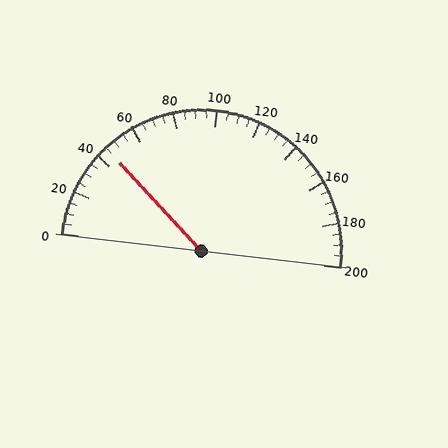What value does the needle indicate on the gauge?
The needle indicates approximately 45.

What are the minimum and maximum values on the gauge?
The gauge ranges from 0 to 200.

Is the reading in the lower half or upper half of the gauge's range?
The reading is in the lower half of the range (0 to 200).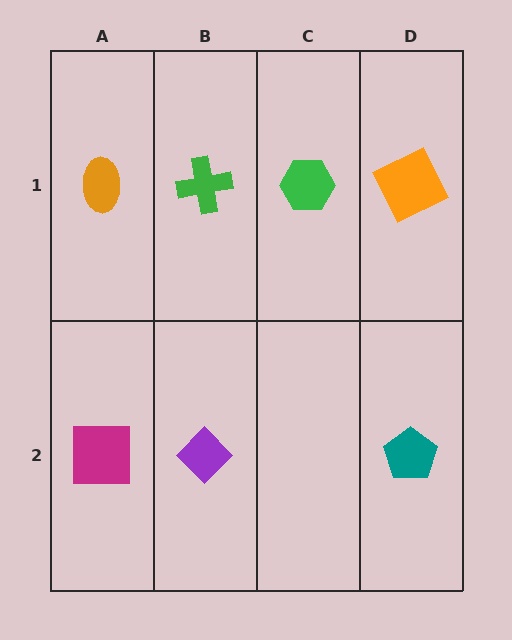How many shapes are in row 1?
4 shapes.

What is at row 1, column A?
An orange ellipse.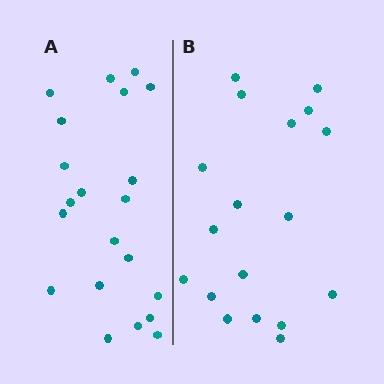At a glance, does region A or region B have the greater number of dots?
Region A (the left region) has more dots.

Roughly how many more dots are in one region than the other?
Region A has just a few more — roughly 2 or 3 more dots than region B.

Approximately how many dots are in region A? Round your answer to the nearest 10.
About 20 dots. (The exact count is 21, which rounds to 20.)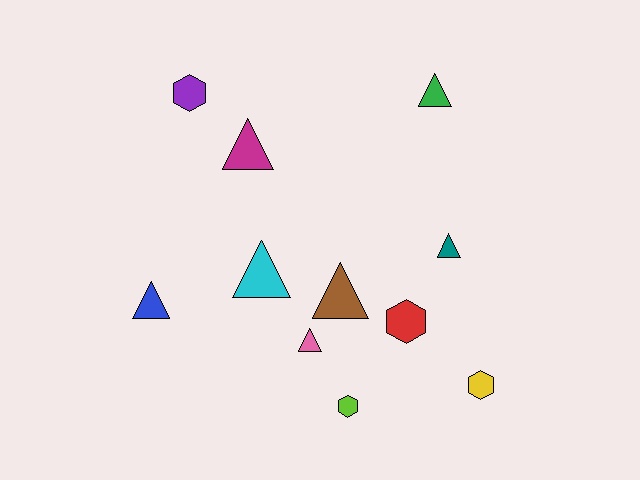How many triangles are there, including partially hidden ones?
There are 7 triangles.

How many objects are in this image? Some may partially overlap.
There are 11 objects.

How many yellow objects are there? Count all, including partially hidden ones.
There is 1 yellow object.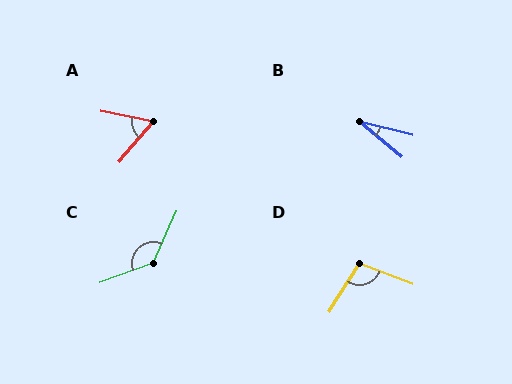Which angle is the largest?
C, at approximately 134 degrees.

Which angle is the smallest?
B, at approximately 26 degrees.